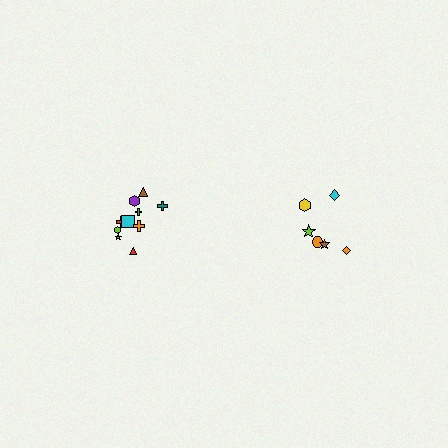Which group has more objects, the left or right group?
The left group.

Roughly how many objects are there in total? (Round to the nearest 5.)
Roughly 15 objects in total.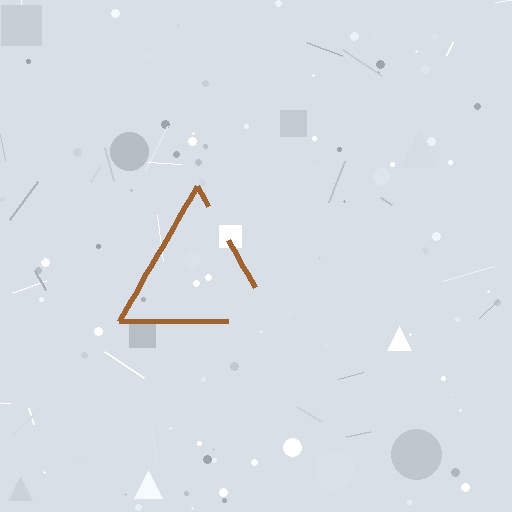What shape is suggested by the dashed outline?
The dashed outline suggests a triangle.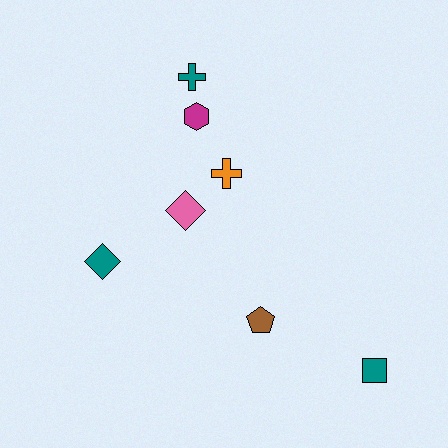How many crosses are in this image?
There are 2 crosses.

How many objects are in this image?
There are 7 objects.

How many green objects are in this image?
There are no green objects.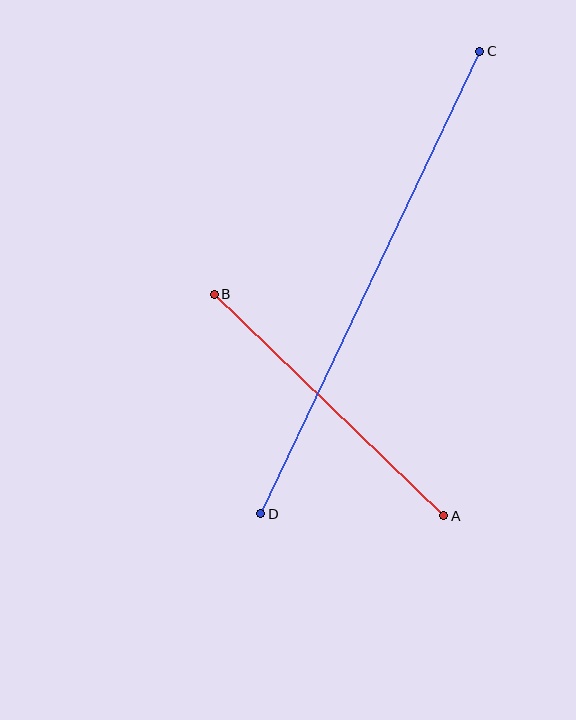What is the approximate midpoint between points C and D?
The midpoint is at approximately (370, 282) pixels.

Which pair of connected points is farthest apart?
Points C and D are farthest apart.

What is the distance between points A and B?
The distance is approximately 319 pixels.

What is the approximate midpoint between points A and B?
The midpoint is at approximately (329, 405) pixels.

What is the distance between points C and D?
The distance is approximately 512 pixels.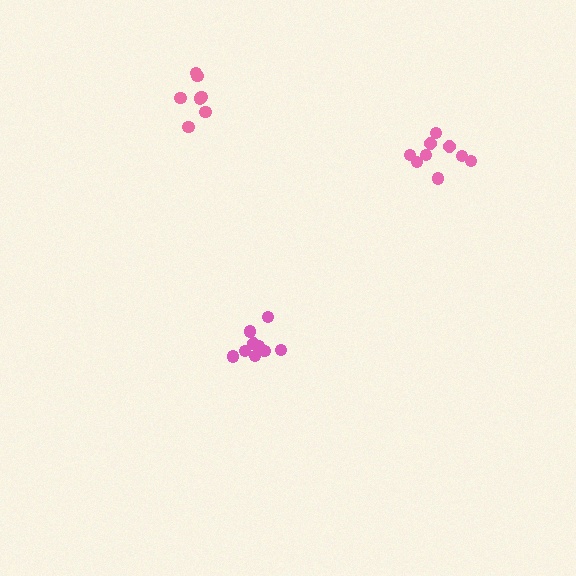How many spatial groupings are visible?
There are 3 spatial groupings.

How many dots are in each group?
Group 1: 9 dots, Group 2: 7 dots, Group 3: 9 dots (25 total).